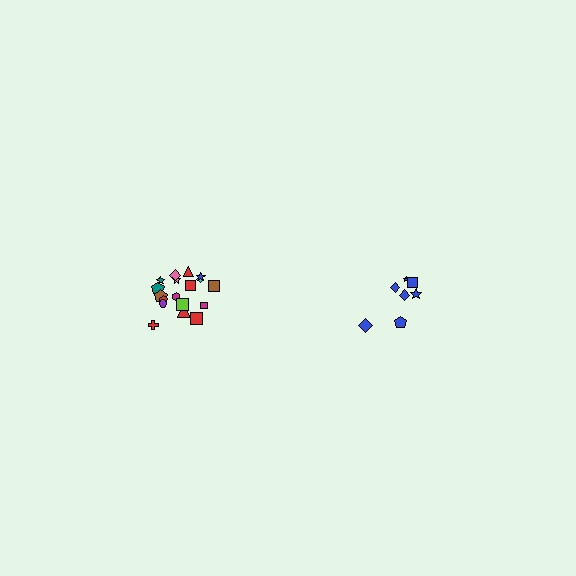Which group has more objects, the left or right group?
The left group.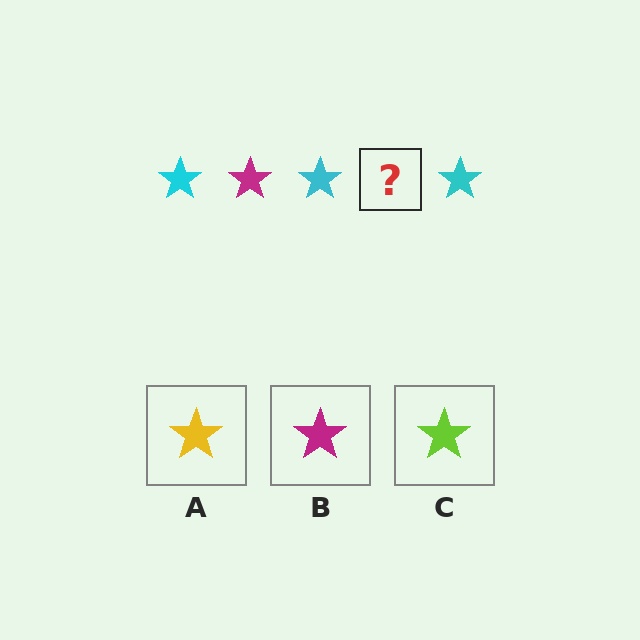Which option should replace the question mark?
Option B.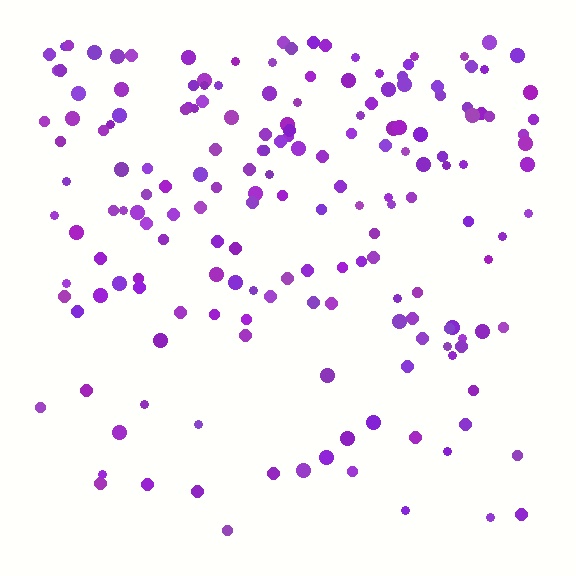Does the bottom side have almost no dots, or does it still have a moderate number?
Still a moderate number, just noticeably fewer than the top.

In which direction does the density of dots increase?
From bottom to top, with the top side densest.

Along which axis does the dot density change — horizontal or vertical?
Vertical.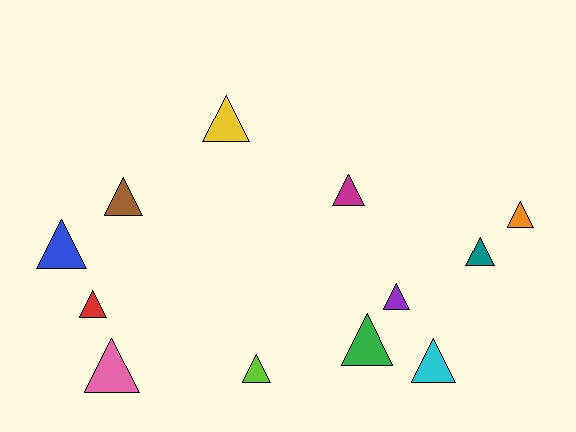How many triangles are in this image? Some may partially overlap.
There are 12 triangles.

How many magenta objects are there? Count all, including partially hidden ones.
There is 1 magenta object.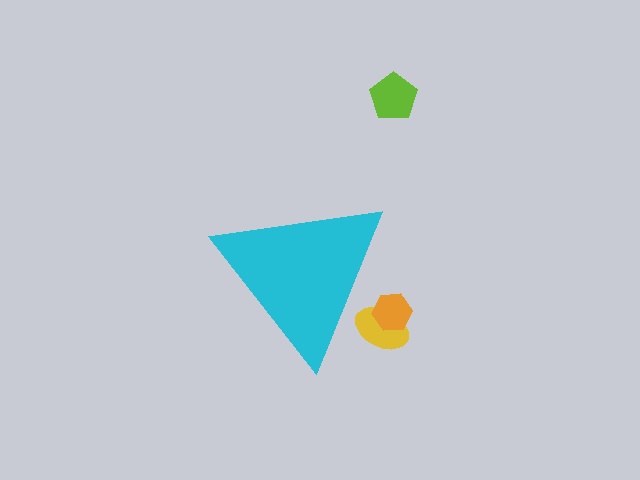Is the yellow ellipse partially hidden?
Yes, the yellow ellipse is partially hidden behind the cyan triangle.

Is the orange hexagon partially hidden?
Yes, the orange hexagon is partially hidden behind the cyan triangle.